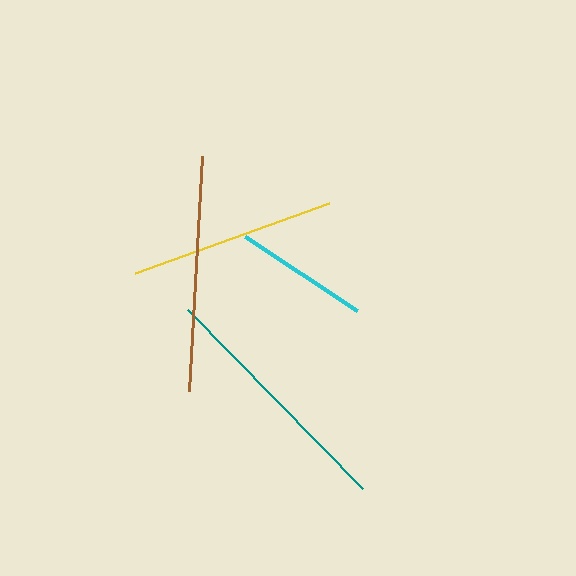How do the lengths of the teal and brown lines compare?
The teal and brown lines are approximately the same length.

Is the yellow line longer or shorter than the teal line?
The teal line is longer than the yellow line.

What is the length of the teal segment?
The teal segment is approximately 251 pixels long.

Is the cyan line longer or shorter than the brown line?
The brown line is longer than the cyan line.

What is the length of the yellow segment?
The yellow segment is approximately 206 pixels long.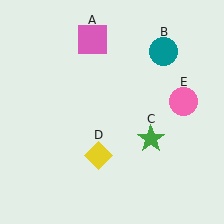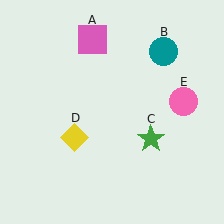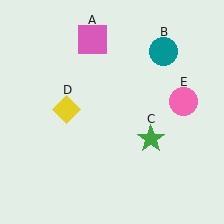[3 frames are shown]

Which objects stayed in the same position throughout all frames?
Pink square (object A) and teal circle (object B) and green star (object C) and pink circle (object E) remained stationary.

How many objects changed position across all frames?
1 object changed position: yellow diamond (object D).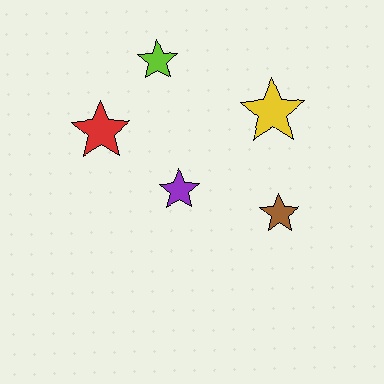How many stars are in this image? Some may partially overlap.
There are 5 stars.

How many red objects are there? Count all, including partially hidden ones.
There is 1 red object.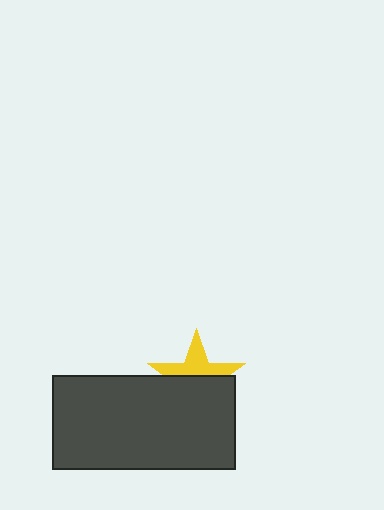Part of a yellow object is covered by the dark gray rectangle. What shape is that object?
It is a star.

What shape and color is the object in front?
The object in front is a dark gray rectangle.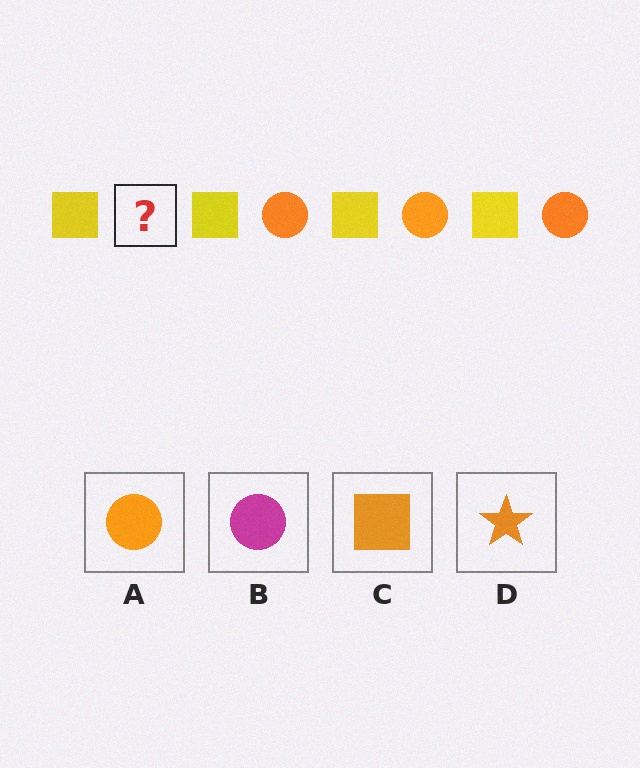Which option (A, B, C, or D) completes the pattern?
A.